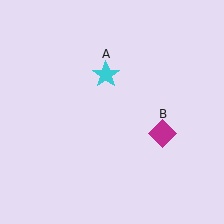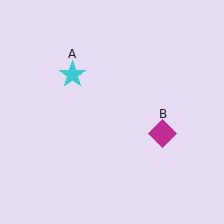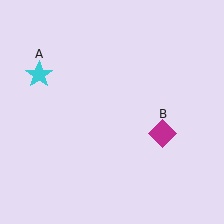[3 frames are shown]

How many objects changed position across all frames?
1 object changed position: cyan star (object A).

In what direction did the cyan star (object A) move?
The cyan star (object A) moved left.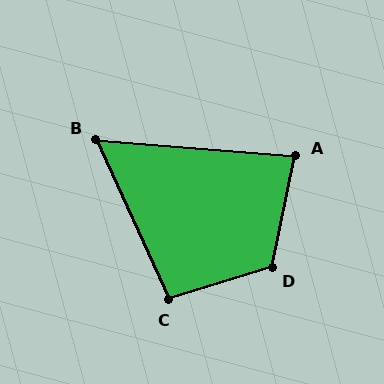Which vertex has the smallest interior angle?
B, at approximately 61 degrees.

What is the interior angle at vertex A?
Approximately 83 degrees (acute).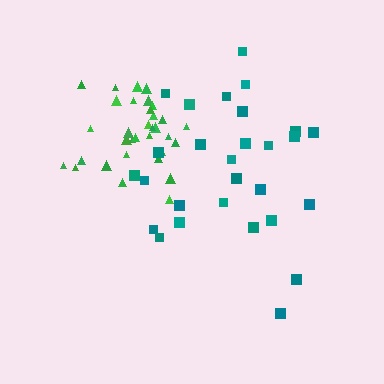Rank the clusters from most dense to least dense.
green, teal.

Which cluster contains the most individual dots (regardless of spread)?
Green (34).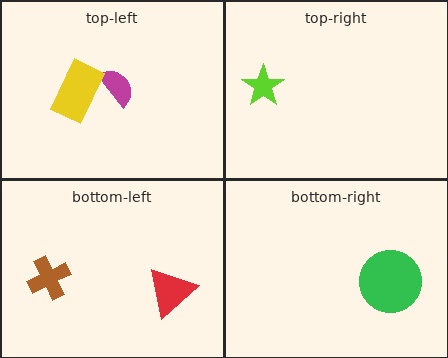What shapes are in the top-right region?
The lime star.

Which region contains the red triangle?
The bottom-left region.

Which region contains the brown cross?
The bottom-left region.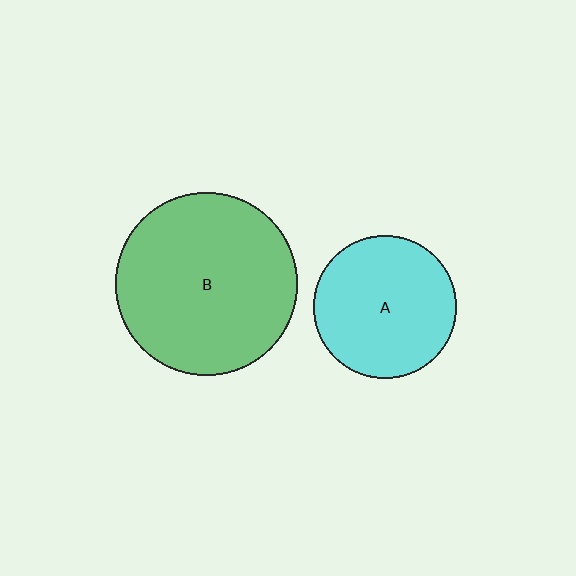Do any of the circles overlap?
No, none of the circles overlap.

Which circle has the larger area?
Circle B (green).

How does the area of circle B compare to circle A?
Approximately 1.6 times.